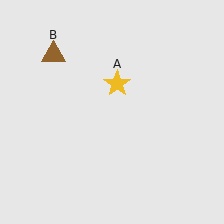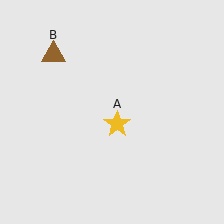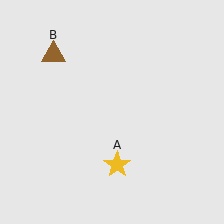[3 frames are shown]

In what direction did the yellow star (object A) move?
The yellow star (object A) moved down.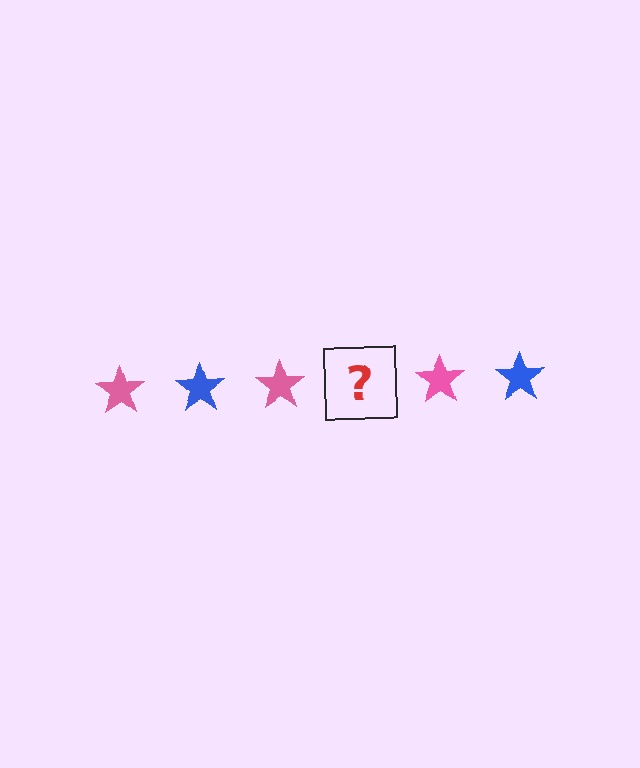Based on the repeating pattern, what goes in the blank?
The blank should be a blue star.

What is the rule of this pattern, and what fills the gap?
The rule is that the pattern cycles through pink, blue stars. The gap should be filled with a blue star.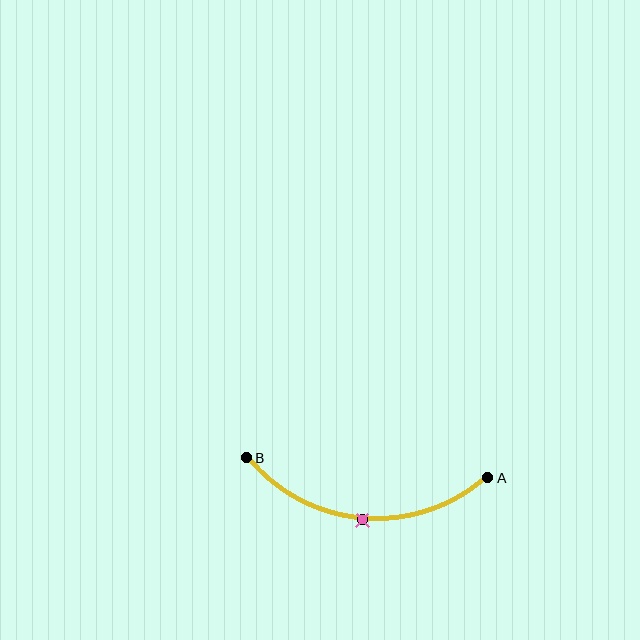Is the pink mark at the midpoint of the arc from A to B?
Yes. The pink mark lies on the arc at equal arc-length from both A and B — it is the arc midpoint.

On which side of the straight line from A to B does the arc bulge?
The arc bulges below the straight line connecting A and B.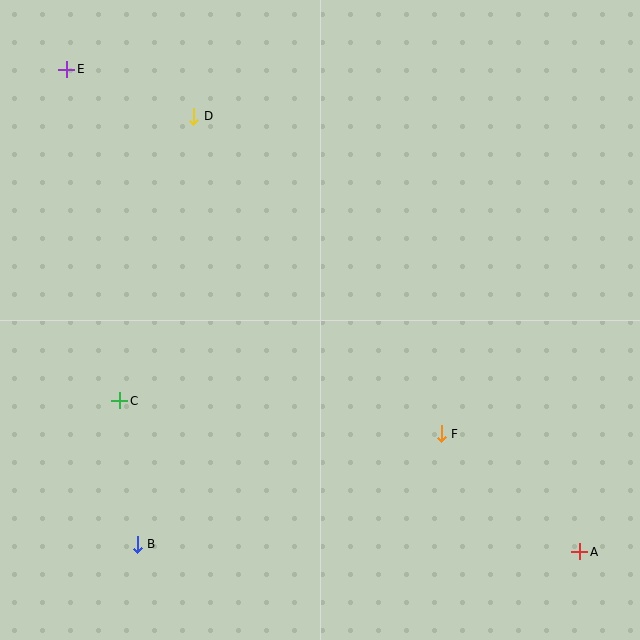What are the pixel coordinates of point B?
Point B is at (137, 544).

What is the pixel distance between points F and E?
The distance between F and E is 523 pixels.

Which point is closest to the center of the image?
Point F at (441, 434) is closest to the center.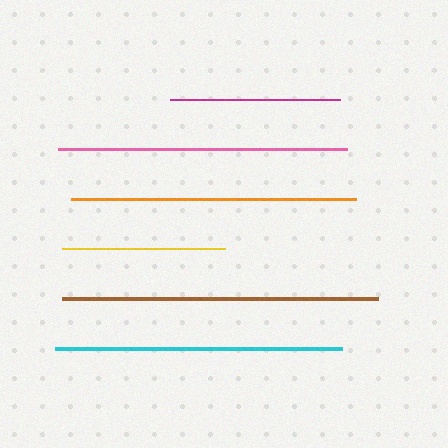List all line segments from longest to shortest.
From longest to shortest: brown, pink, cyan, orange, magenta, yellow.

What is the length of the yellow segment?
The yellow segment is approximately 163 pixels long.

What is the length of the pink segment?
The pink segment is approximately 289 pixels long.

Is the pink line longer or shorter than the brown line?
The brown line is longer than the pink line.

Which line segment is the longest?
The brown line is the longest at approximately 316 pixels.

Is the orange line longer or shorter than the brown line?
The brown line is longer than the orange line.